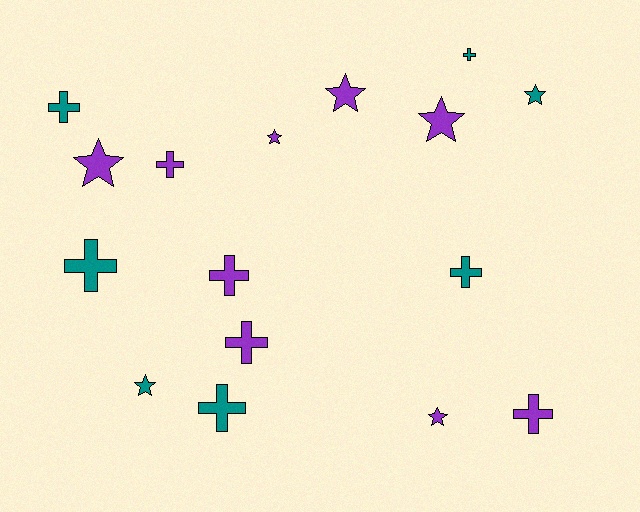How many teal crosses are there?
There are 5 teal crosses.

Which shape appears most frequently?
Cross, with 9 objects.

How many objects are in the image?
There are 16 objects.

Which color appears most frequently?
Purple, with 9 objects.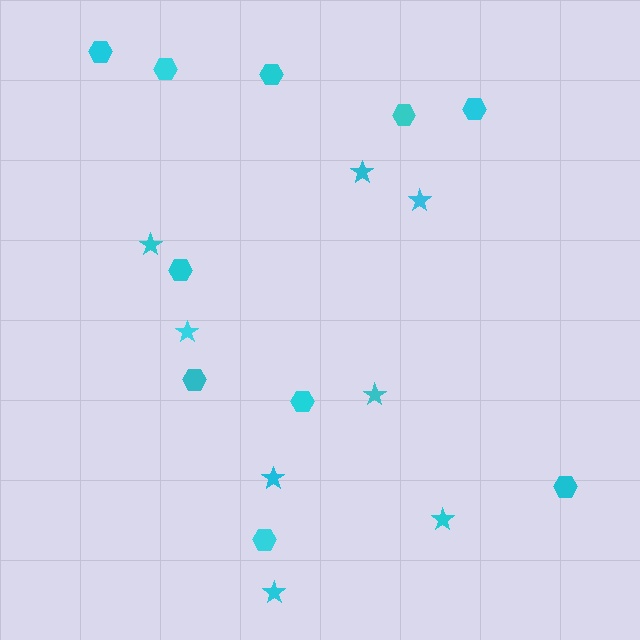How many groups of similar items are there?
There are 2 groups: one group of hexagons (10) and one group of stars (8).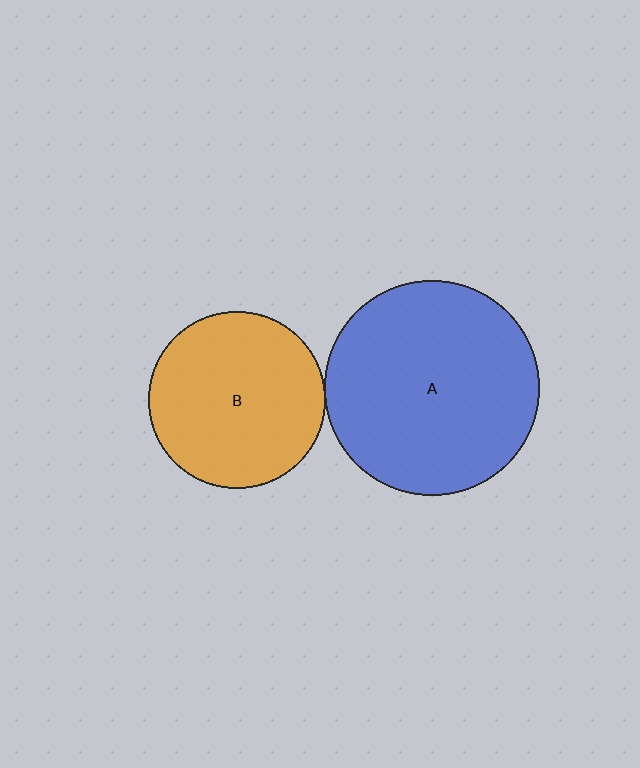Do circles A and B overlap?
Yes.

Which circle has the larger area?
Circle A (blue).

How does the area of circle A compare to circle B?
Approximately 1.5 times.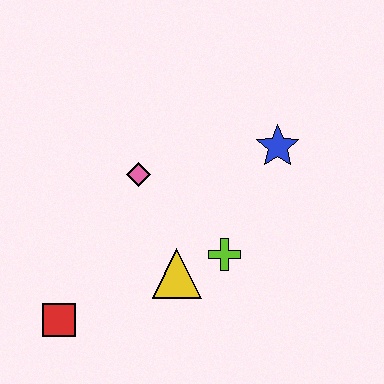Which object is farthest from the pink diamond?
The red square is farthest from the pink diamond.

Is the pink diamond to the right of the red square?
Yes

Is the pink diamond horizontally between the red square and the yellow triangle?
Yes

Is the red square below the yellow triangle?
Yes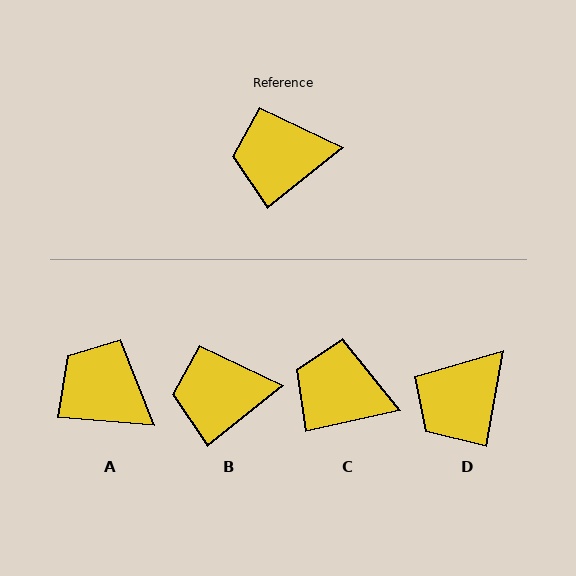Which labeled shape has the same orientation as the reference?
B.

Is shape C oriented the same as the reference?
No, it is off by about 26 degrees.